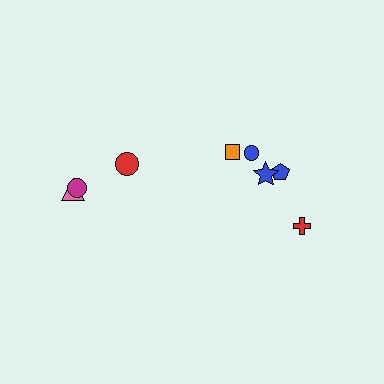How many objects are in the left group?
There are 3 objects.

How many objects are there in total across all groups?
There are 8 objects.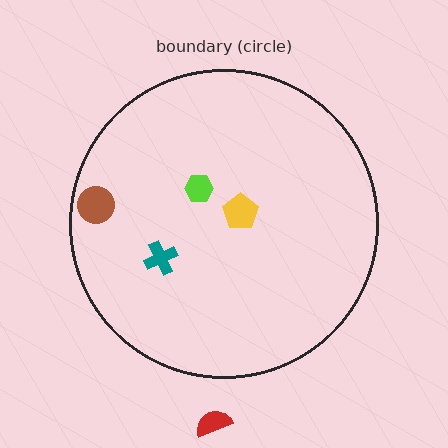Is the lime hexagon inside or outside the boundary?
Inside.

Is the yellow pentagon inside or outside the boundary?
Inside.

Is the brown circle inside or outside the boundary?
Inside.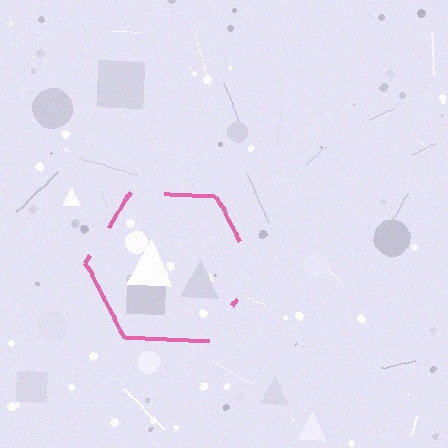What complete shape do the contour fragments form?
The contour fragments form a hexagon.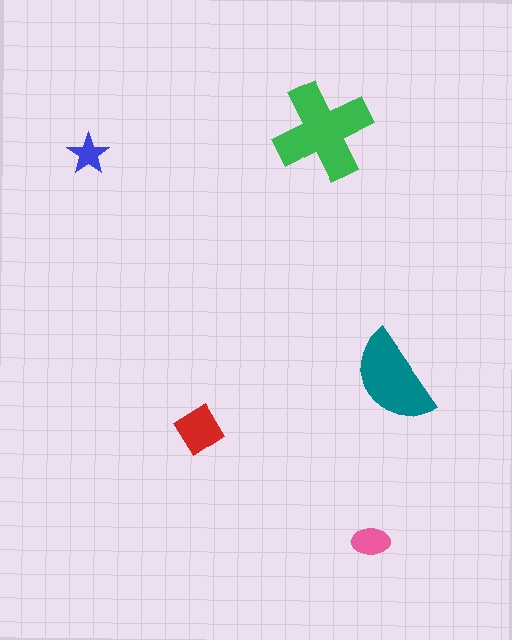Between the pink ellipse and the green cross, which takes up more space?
The green cross.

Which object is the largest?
The green cross.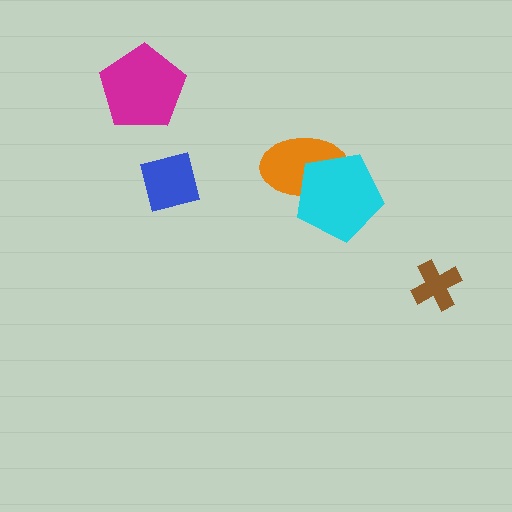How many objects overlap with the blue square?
0 objects overlap with the blue square.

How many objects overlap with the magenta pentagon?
0 objects overlap with the magenta pentagon.